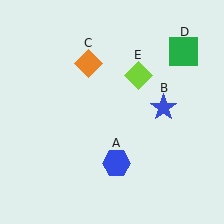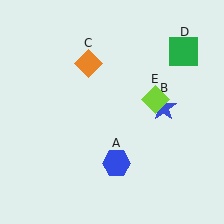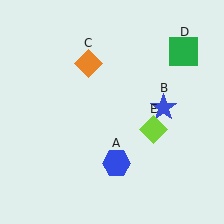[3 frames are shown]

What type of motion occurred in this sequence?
The lime diamond (object E) rotated clockwise around the center of the scene.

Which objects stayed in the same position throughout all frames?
Blue hexagon (object A) and blue star (object B) and orange diamond (object C) and green square (object D) remained stationary.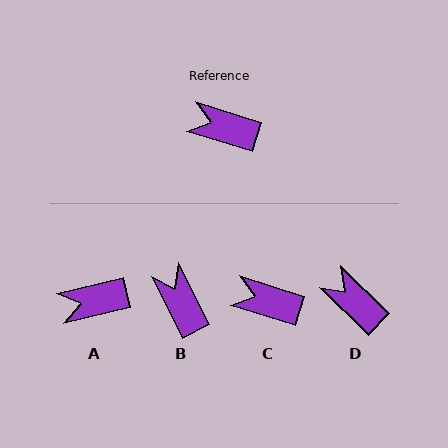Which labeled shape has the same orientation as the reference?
C.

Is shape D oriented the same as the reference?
No, it is off by about 26 degrees.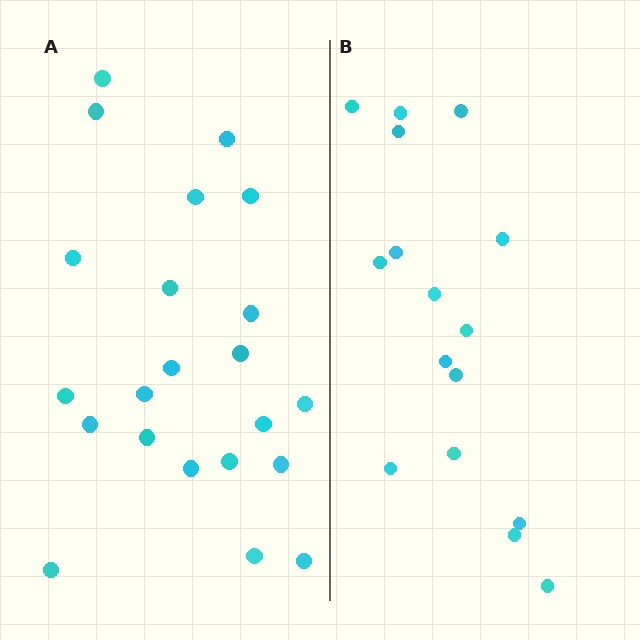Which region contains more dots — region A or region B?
Region A (the left region) has more dots.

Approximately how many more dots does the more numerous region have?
Region A has about 6 more dots than region B.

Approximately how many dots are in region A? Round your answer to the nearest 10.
About 20 dots. (The exact count is 22, which rounds to 20.)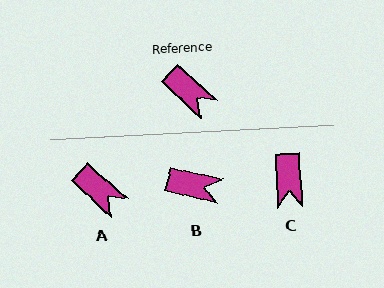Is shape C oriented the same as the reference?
No, it is off by about 45 degrees.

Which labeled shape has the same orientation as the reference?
A.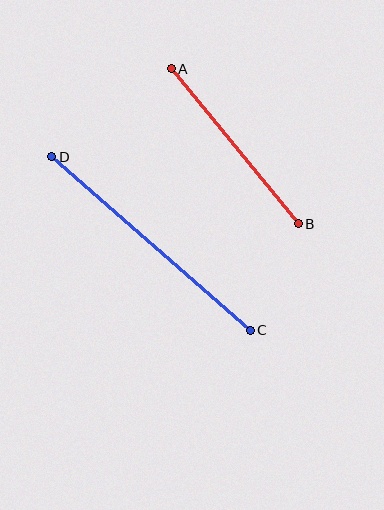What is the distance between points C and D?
The distance is approximately 264 pixels.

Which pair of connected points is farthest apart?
Points C and D are farthest apart.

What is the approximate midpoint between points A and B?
The midpoint is at approximately (235, 146) pixels.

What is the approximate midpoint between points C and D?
The midpoint is at approximately (151, 244) pixels.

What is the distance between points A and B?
The distance is approximately 200 pixels.